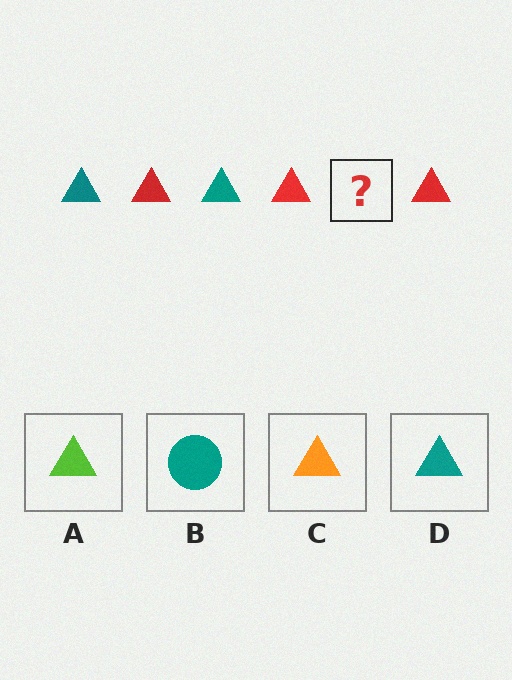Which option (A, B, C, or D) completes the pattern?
D.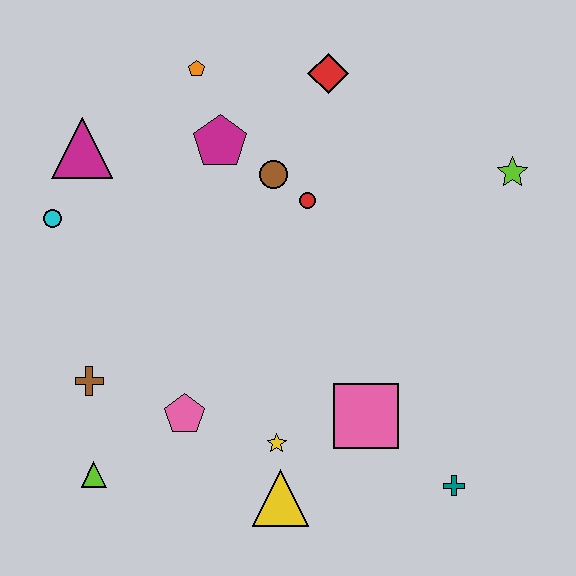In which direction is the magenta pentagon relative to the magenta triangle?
The magenta pentagon is to the right of the magenta triangle.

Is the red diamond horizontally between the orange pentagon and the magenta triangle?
No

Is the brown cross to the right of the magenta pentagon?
No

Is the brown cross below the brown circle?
Yes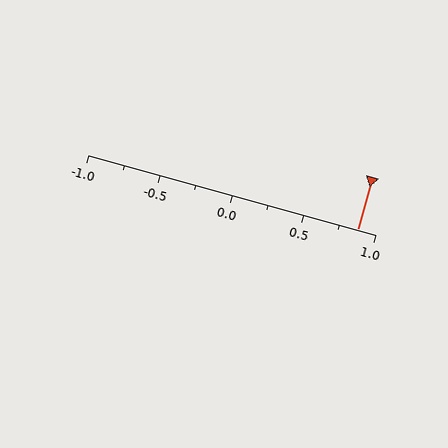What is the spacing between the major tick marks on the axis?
The major ticks are spaced 0.5 apart.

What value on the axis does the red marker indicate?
The marker indicates approximately 0.88.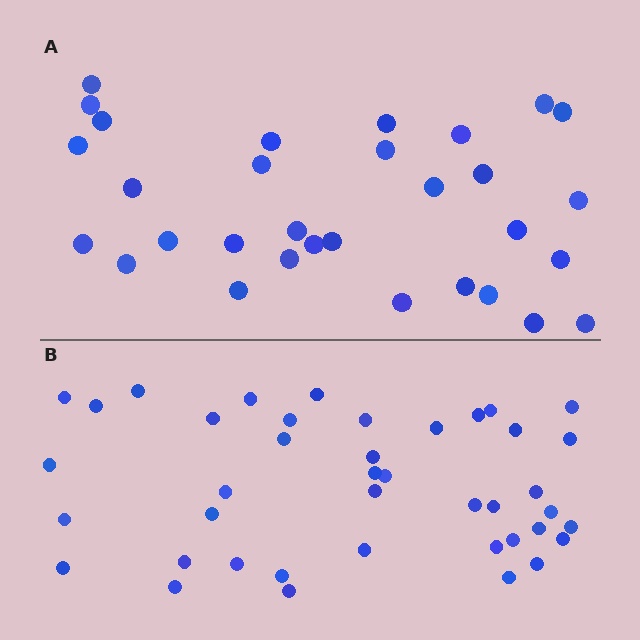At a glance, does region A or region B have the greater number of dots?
Region B (the bottom region) has more dots.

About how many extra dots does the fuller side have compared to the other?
Region B has roughly 10 or so more dots than region A.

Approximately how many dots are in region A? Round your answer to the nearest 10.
About 30 dots. (The exact count is 31, which rounds to 30.)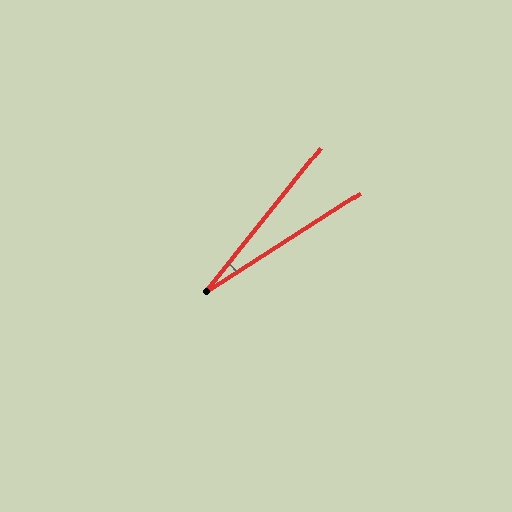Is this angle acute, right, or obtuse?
It is acute.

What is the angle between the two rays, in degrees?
Approximately 19 degrees.